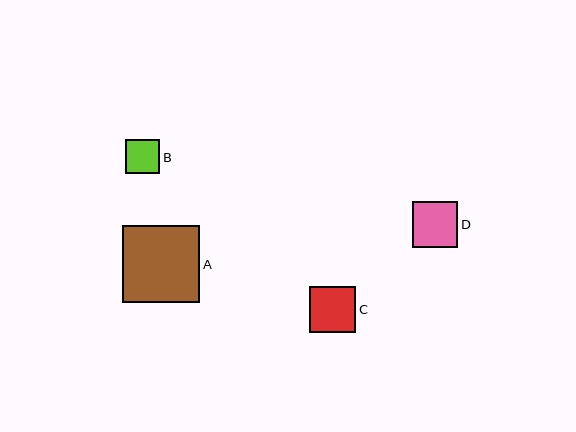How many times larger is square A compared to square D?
Square A is approximately 1.7 times the size of square D.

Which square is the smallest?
Square B is the smallest with a size of approximately 34 pixels.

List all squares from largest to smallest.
From largest to smallest: A, D, C, B.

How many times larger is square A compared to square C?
Square A is approximately 1.7 times the size of square C.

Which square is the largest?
Square A is the largest with a size of approximately 77 pixels.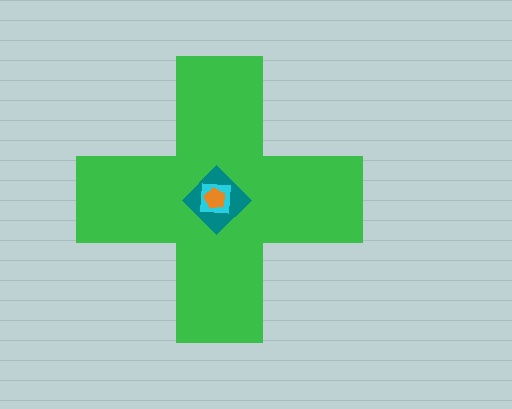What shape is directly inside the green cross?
The teal diamond.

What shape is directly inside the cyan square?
The orange pentagon.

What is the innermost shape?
The orange pentagon.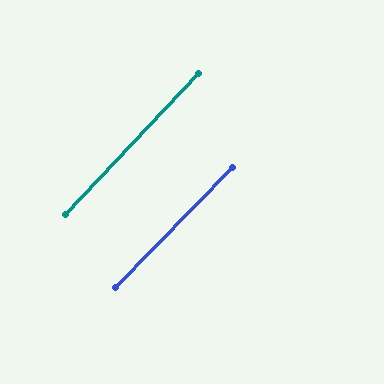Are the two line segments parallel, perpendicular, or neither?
Parallel — their directions differ by only 1.1°.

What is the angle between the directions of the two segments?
Approximately 1 degree.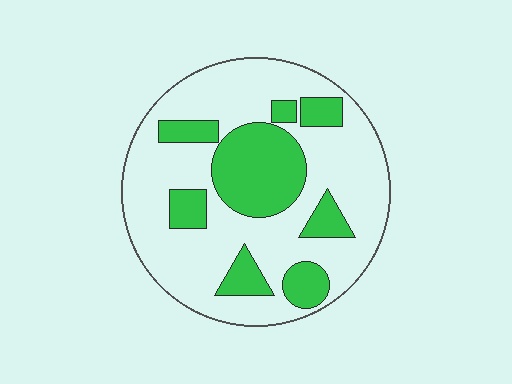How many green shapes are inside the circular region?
8.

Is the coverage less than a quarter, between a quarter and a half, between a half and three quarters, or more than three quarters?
Between a quarter and a half.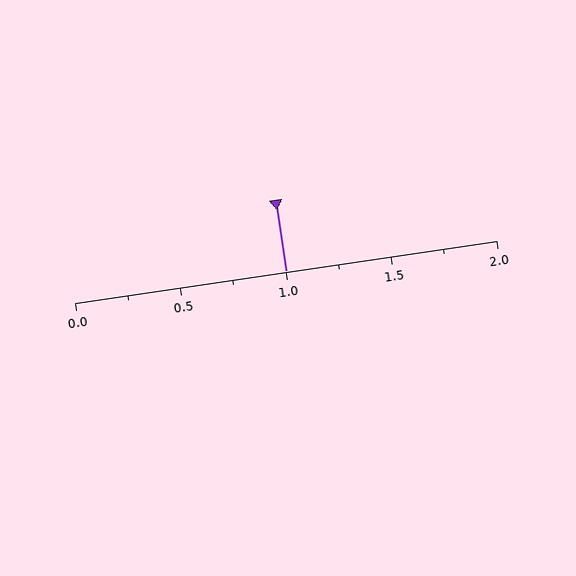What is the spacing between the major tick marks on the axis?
The major ticks are spaced 0.5 apart.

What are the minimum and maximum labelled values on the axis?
The axis runs from 0.0 to 2.0.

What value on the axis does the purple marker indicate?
The marker indicates approximately 1.